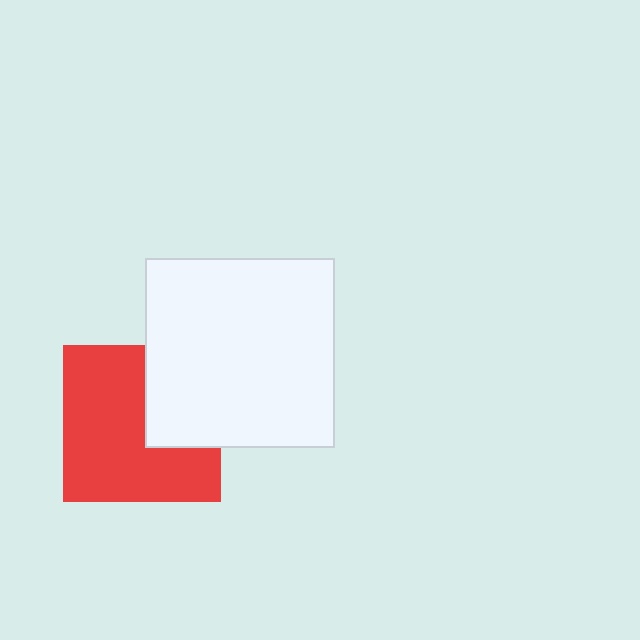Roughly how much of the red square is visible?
Most of it is visible (roughly 69%).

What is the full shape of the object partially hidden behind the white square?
The partially hidden object is a red square.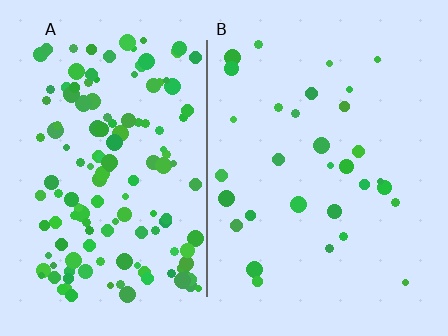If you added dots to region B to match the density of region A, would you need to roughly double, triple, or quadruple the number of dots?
Approximately quadruple.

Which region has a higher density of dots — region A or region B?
A (the left).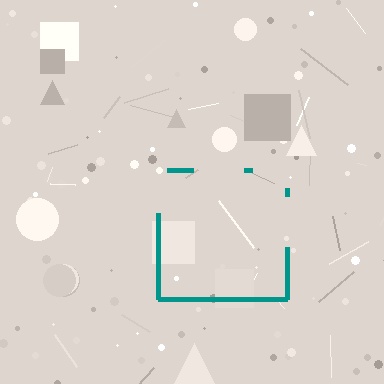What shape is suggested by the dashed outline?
The dashed outline suggests a square.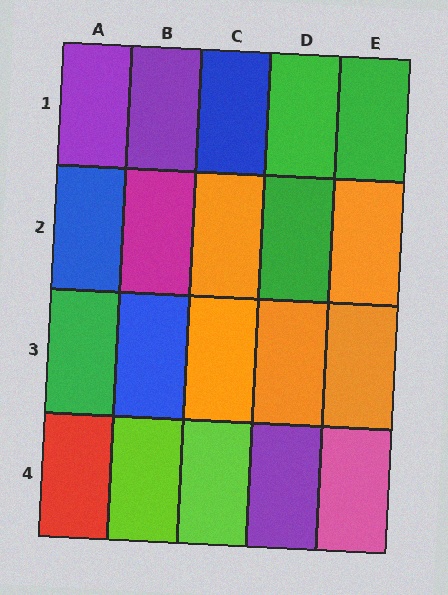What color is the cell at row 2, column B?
Magenta.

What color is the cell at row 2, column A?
Blue.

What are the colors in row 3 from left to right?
Green, blue, orange, orange, orange.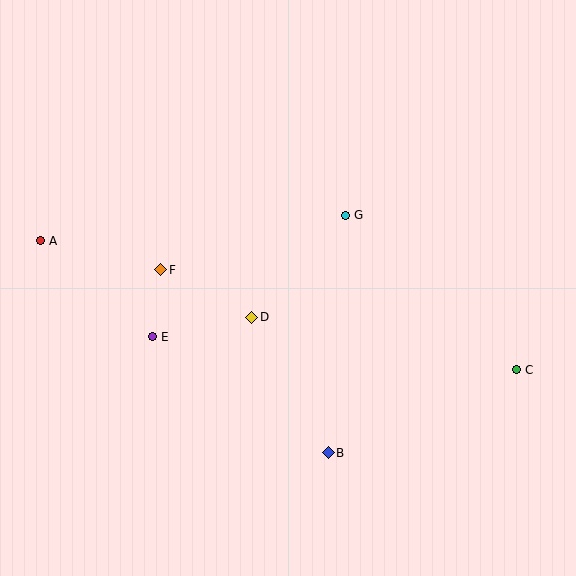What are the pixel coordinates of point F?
Point F is at (161, 270).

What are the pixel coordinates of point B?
Point B is at (328, 453).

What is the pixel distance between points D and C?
The distance between D and C is 270 pixels.